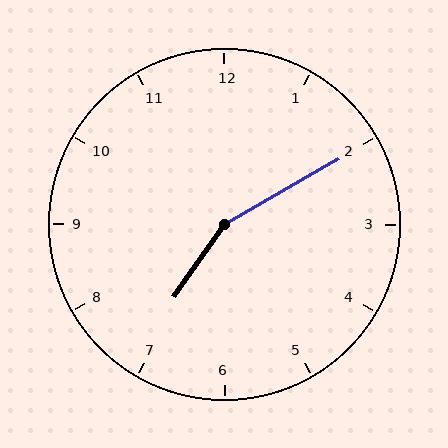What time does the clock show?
7:10.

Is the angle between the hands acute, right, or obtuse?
It is obtuse.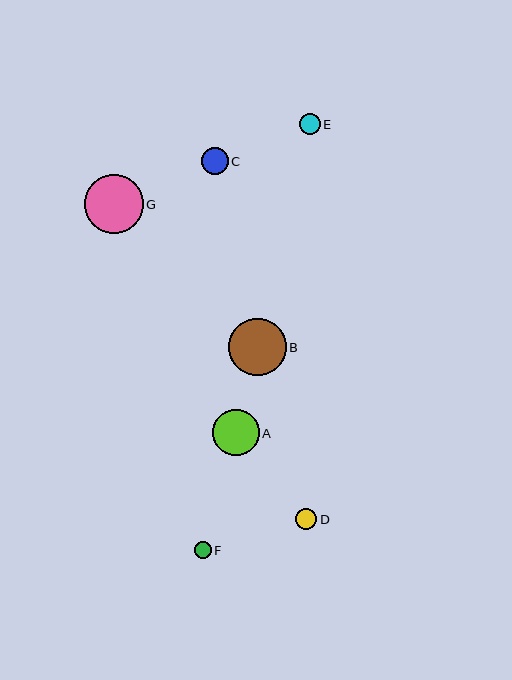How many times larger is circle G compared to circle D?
Circle G is approximately 2.7 times the size of circle D.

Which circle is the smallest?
Circle F is the smallest with a size of approximately 17 pixels.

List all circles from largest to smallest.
From largest to smallest: G, B, A, C, D, E, F.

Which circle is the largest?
Circle G is the largest with a size of approximately 59 pixels.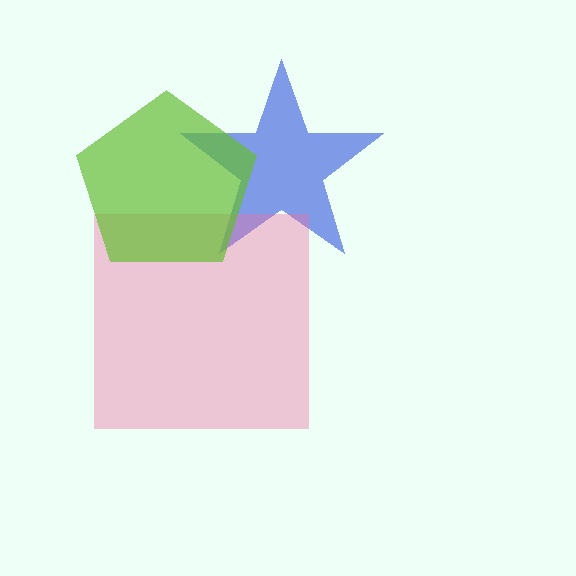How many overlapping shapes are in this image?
There are 3 overlapping shapes in the image.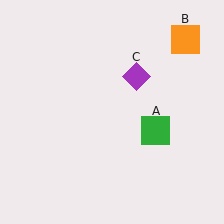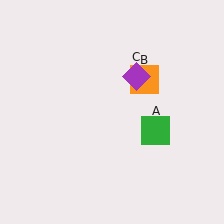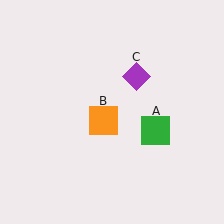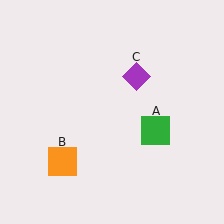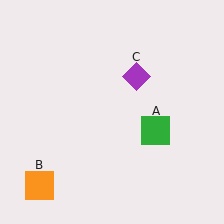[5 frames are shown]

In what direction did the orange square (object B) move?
The orange square (object B) moved down and to the left.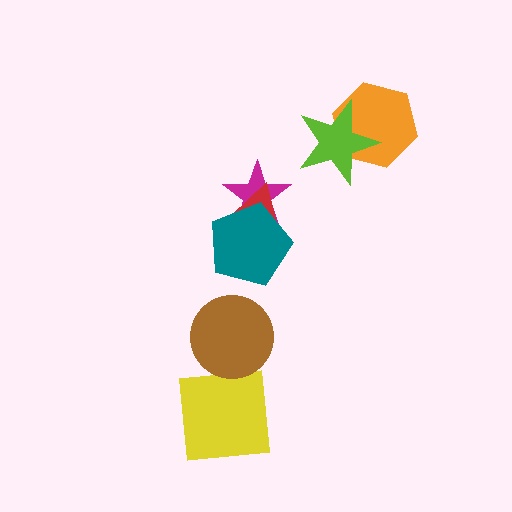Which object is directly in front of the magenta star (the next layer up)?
The red triangle is directly in front of the magenta star.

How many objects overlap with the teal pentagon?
2 objects overlap with the teal pentagon.